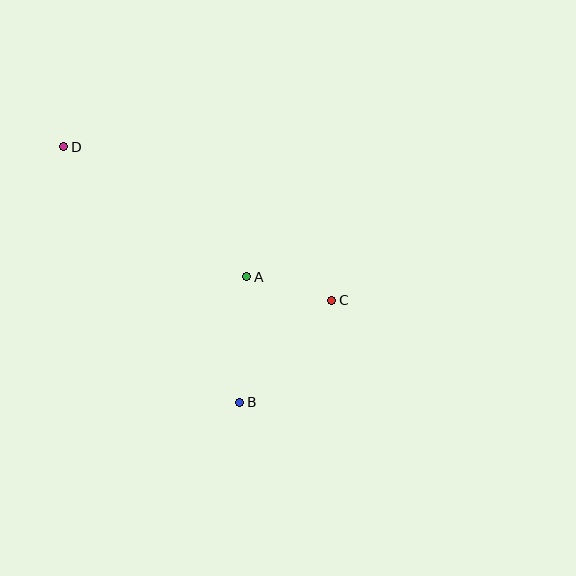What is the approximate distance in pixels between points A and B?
The distance between A and B is approximately 126 pixels.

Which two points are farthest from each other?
Points B and D are farthest from each other.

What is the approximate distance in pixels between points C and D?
The distance between C and D is approximately 310 pixels.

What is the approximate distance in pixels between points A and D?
The distance between A and D is approximately 225 pixels.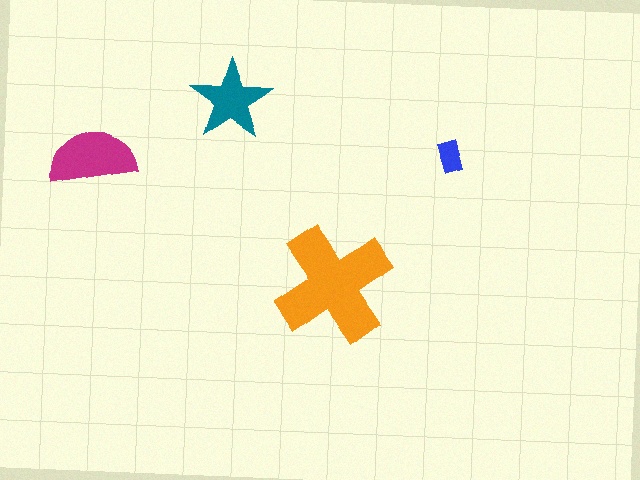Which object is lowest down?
The orange cross is bottommost.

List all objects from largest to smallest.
The orange cross, the magenta semicircle, the teal star, the blue rectangle.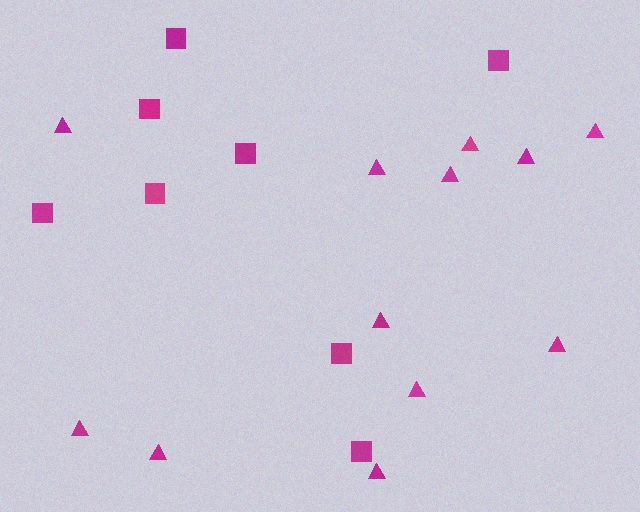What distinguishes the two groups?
There are 2 groups: one group of squares (8) and one group of triangles (12).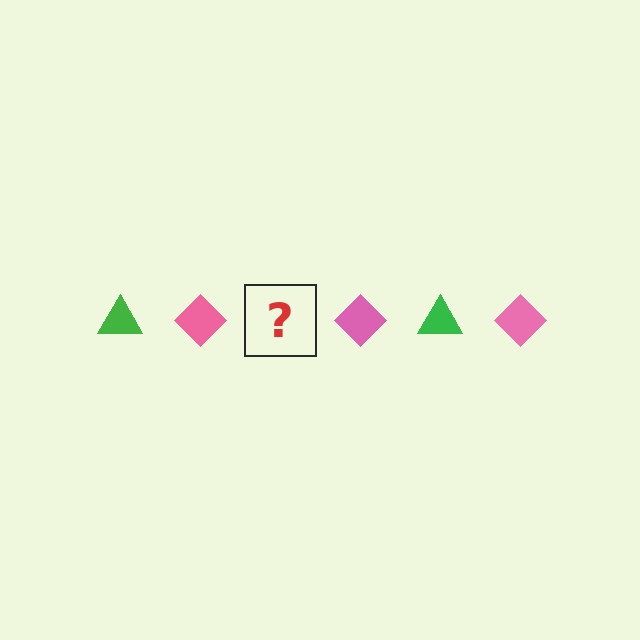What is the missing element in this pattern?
The missing element is a green triangle.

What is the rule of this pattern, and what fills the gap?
The rule is that the pattern alternates between green triangle and pink diamond. The gap should be filled with a green triangle.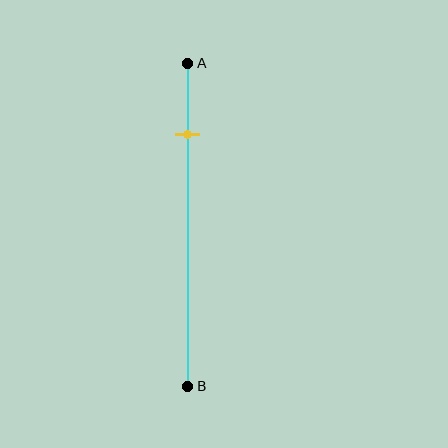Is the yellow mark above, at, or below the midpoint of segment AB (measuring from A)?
The yellow mark is above the midpoint of segment AB.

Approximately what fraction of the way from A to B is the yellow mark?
The yellow mark is approximately 20% of the way from A to B.